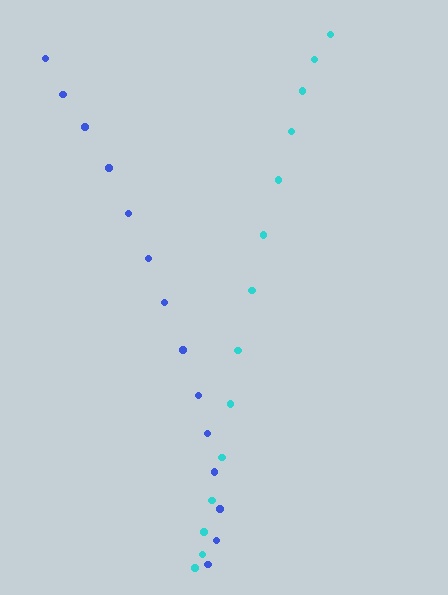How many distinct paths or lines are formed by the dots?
There are 2 distinct paths.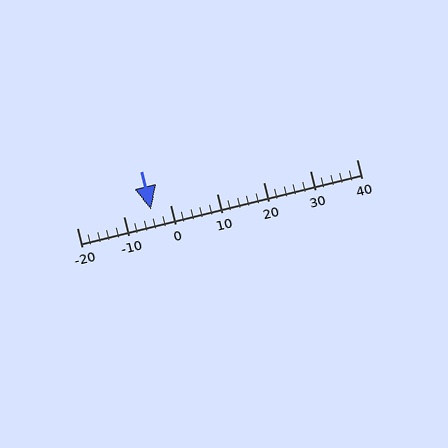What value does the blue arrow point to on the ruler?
The blue arrow points to approximately -4.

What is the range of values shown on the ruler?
The ruler shows values from -20 to 40.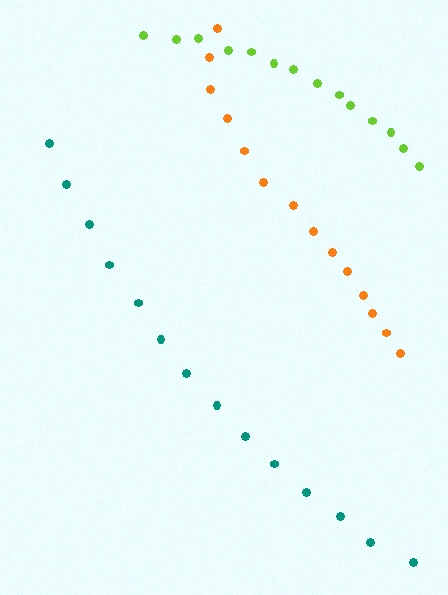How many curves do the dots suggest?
There are 3 distinct paths.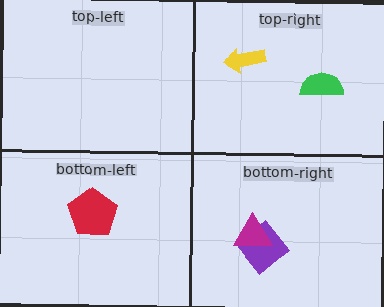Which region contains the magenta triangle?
The bottom-right region.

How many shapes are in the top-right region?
2.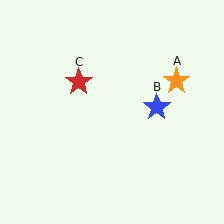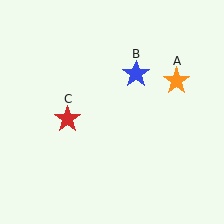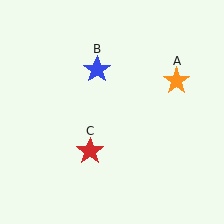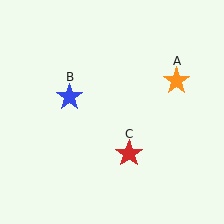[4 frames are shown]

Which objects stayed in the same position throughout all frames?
Orange star (object A) remained stationary.